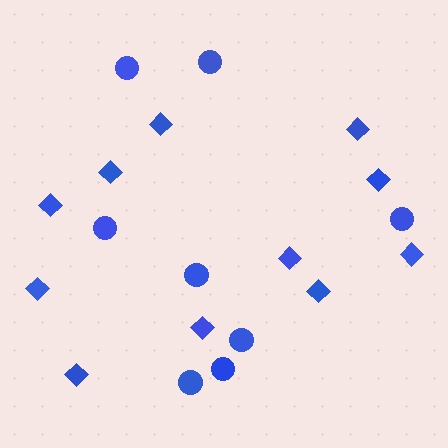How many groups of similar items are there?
There are 2 groups: one group of circles (8) and one group of diamonds (11).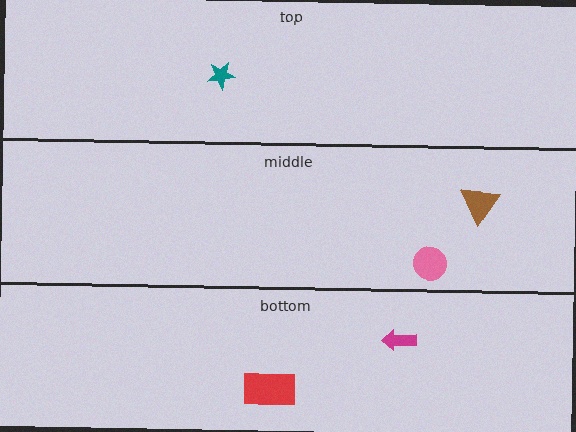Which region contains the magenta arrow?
The bottom region.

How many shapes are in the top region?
1.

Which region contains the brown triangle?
The middle region.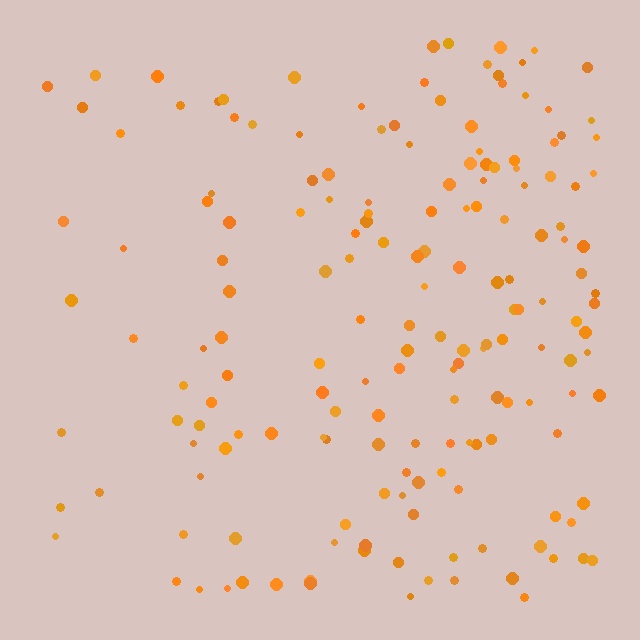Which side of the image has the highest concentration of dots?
The right.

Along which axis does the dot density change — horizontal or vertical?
Horizontal.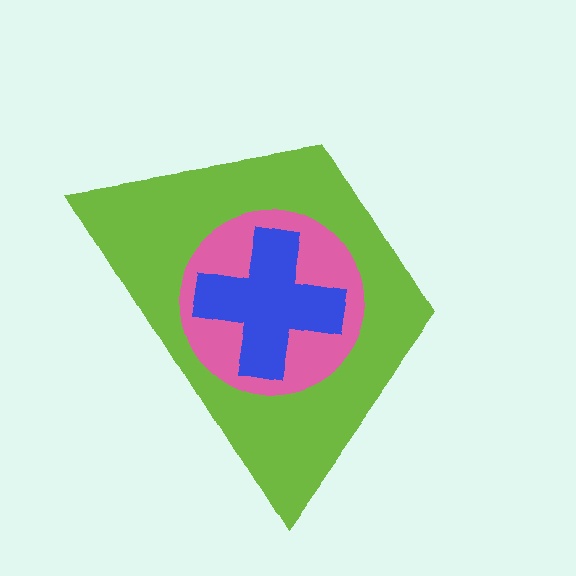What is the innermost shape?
The blue cross.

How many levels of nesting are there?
3.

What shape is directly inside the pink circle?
The blue cross.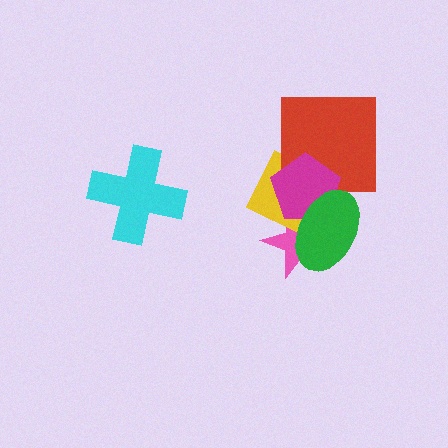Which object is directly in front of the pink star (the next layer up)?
The yellow diamond is directly in front of the pink star.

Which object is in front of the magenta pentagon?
The green ellipse is in front of the magenta pentagon.